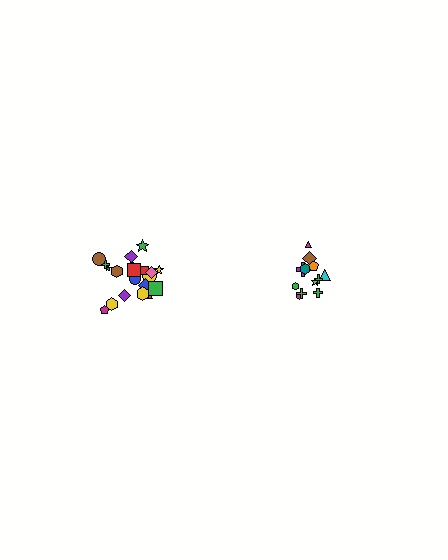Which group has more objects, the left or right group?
The left group.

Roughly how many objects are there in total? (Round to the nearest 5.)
Roughly 35 objects in total.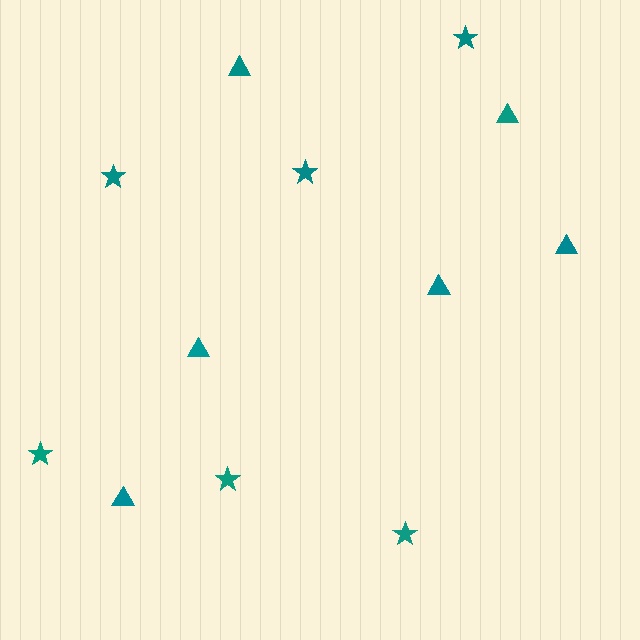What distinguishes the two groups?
There are 2 groups: one group of stars (6) and one group of triangles (6).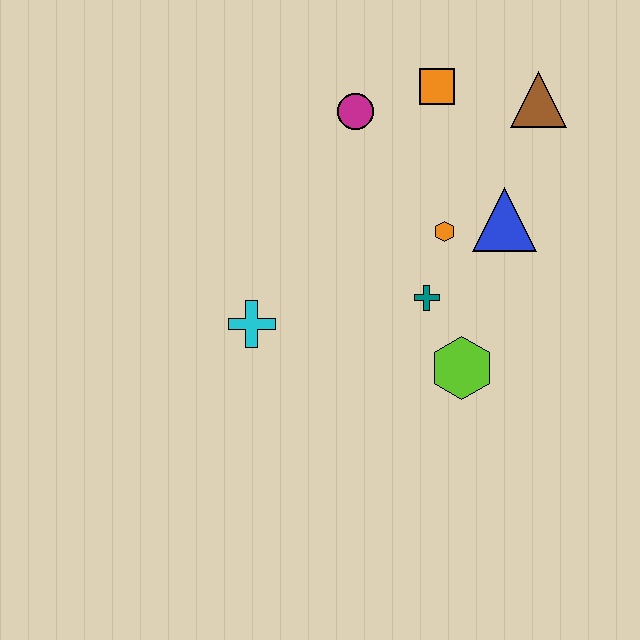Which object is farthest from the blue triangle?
The cyan cross is farthest from the blue triangle.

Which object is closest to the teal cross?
The orange hexagon is closest to the teal cross.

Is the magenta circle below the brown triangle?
Yes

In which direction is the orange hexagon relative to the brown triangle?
The orange hexagon is below the brown triangle.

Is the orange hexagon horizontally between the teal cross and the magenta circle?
No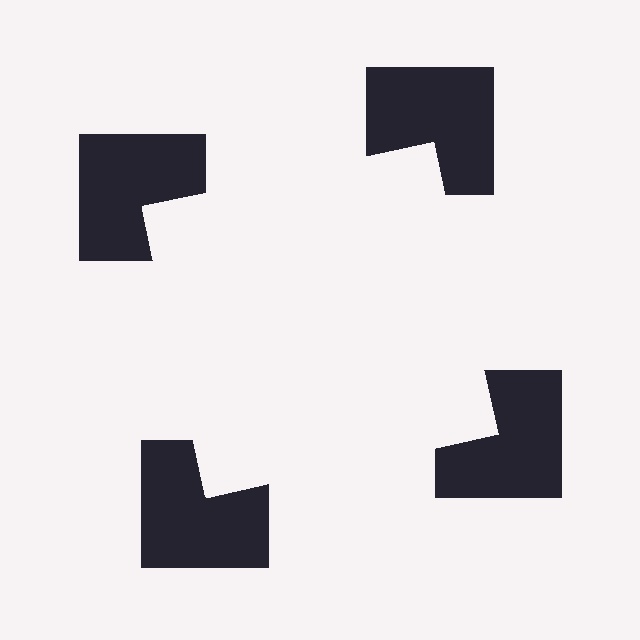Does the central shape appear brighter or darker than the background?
It typically appears slightly brighter than the background, even though no actual brightness change is drawn.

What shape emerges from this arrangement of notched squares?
An illusory square — its edges are inferred from the aligned wedge cuts in the notched squares, not physically drawn.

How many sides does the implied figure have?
4 sides.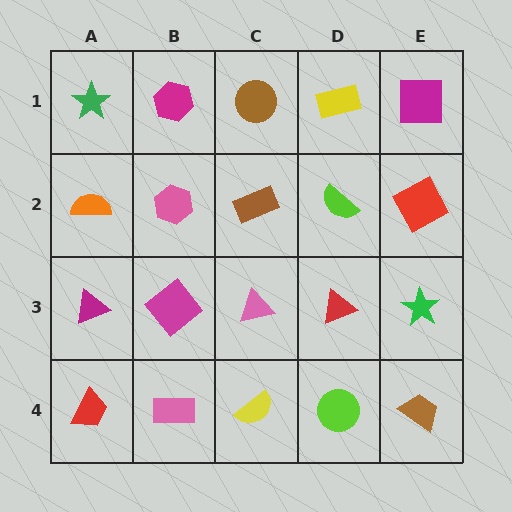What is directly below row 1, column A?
An orange semicircle.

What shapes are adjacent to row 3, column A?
An orange semicircle (row 2, column A), a red trapezoid (row 4, column A), a magenta diamond (row 3, column B).